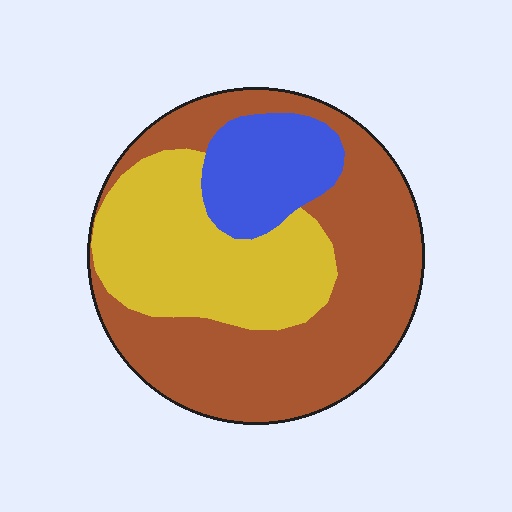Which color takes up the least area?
Blue, at roughly 15%.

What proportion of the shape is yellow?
Yellow takes up about one third (1/3) of the shape.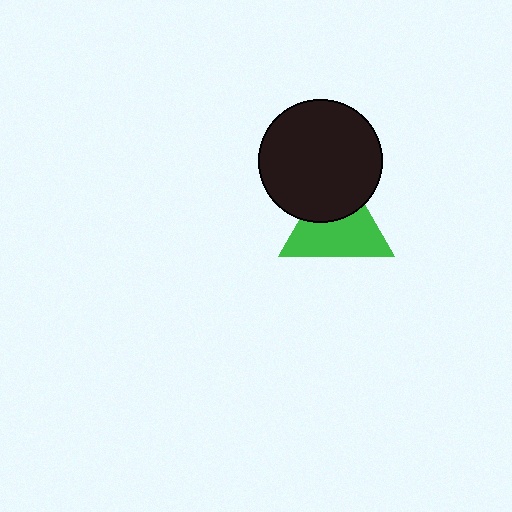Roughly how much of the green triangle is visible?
About half of it is visible (roughly 62%).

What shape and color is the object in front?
The object in front is a black circle.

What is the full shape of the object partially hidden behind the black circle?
The partially hidden object is a green triangle.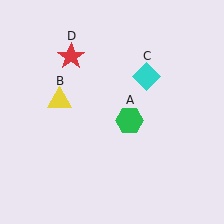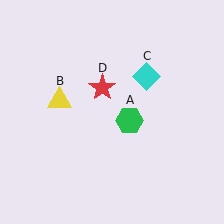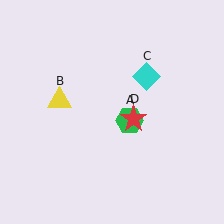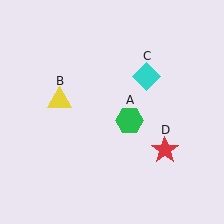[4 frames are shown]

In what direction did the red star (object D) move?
The red star (object D) moved down and to the right.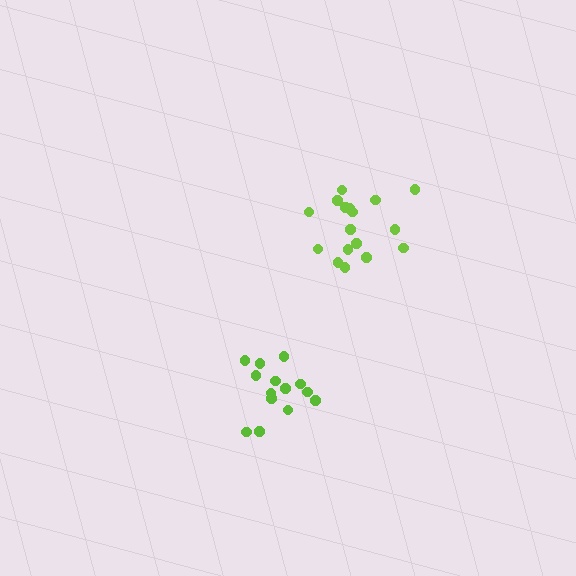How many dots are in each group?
Group 1: 17 dots, Group 2: 14 dots (31 total).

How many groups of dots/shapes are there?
There are 2 groups.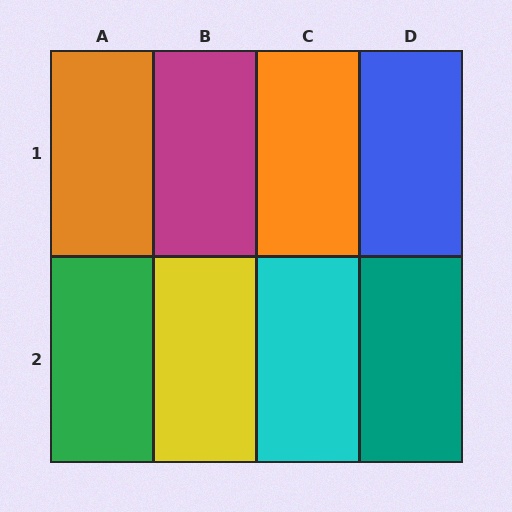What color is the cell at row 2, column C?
Cyan.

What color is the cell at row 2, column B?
Yellow.